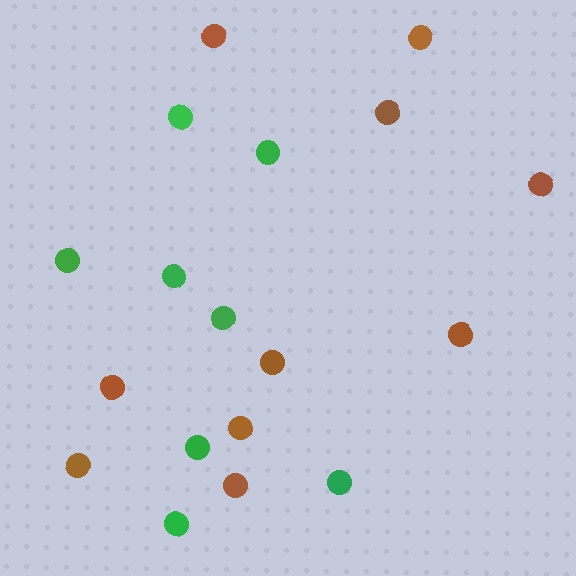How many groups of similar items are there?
There are 2 groups: one group of brown circles (10) and one group of green circles (8).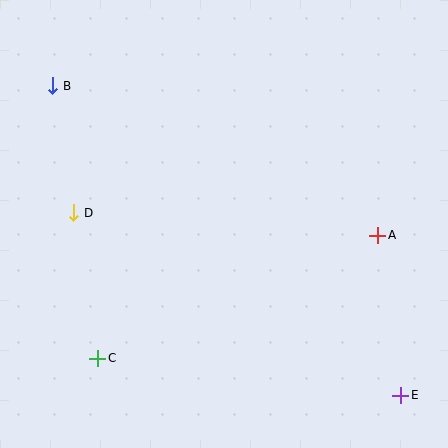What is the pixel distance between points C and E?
The distance between C and E is 305 pixels.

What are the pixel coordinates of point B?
Point B is at (53, 86).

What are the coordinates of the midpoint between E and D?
The midpoint between E and D is at (237, 304).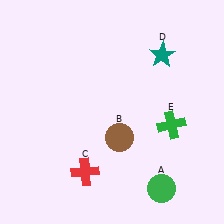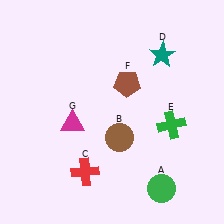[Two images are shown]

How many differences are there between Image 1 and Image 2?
There are 2 differences between the two images.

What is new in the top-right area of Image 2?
A brown pentagon (F) was added in the top-right area of Image 2.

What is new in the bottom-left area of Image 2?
A magenta triangle (G) was added in the bottom-left area of Image 2.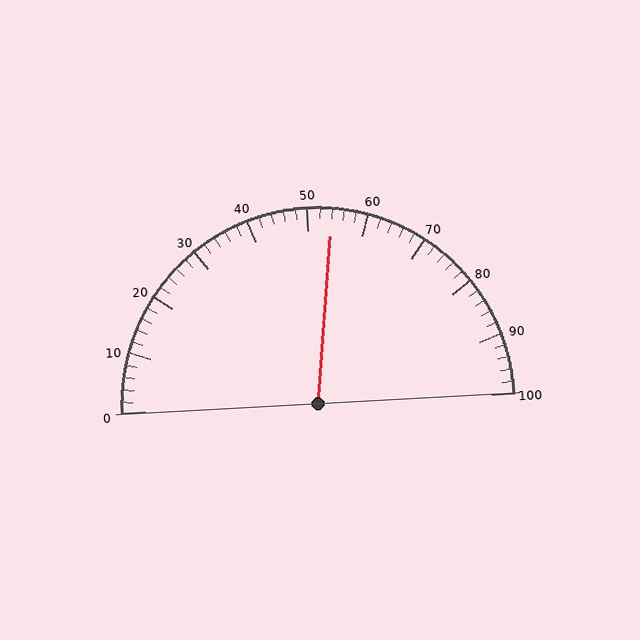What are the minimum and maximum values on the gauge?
The gauge ranges from 0 to 100.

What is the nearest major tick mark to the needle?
The nearest major tick mark is 50.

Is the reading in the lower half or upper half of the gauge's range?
The reading is in the upper half of the range (0 to 100).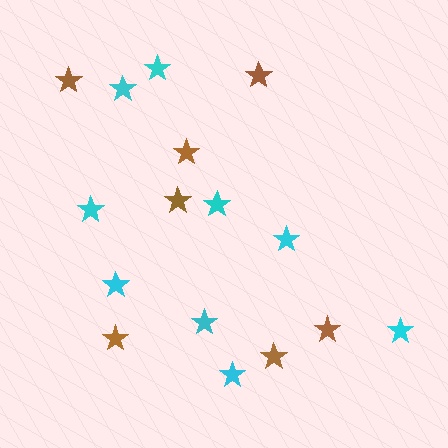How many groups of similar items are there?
There are 2 groups: one group of brown stars (7) and one group of cyan stars (9).